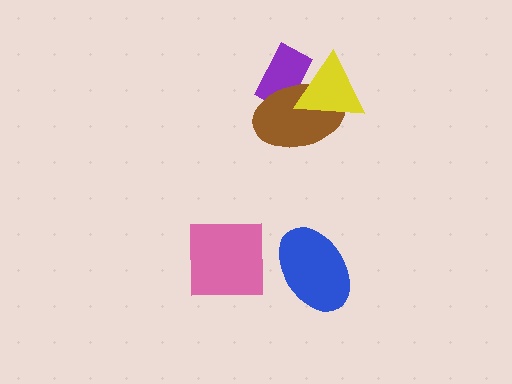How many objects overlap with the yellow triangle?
2 objects overlap with the yellow triangle.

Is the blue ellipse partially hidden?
No, no other shape covers it.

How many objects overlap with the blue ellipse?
0 objects overlap with the blue ellipse.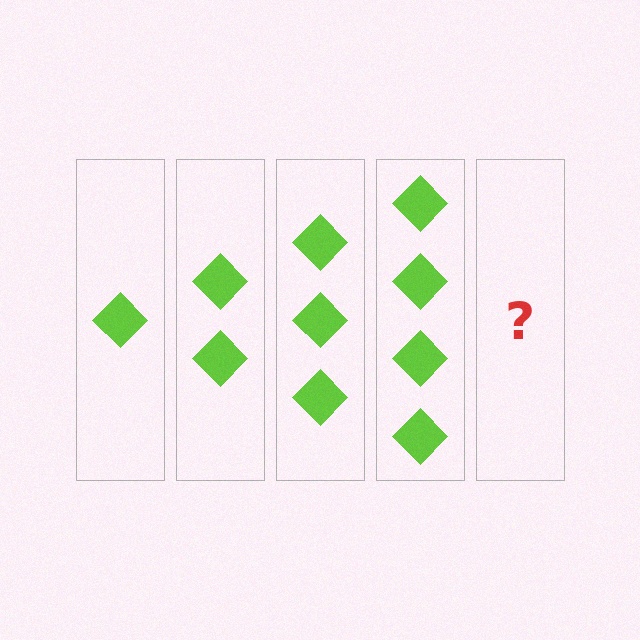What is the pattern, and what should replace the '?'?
The pattern is that each step adds one more diamond. The '?' should be 5 diamonds.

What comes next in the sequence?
The next element should be 5 diamonds.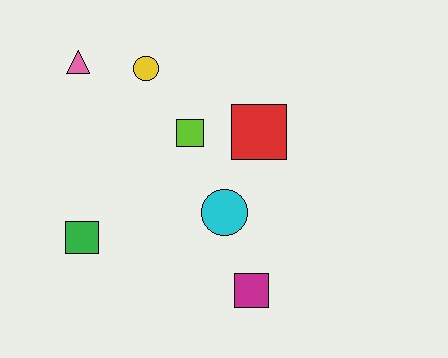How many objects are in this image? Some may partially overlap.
There are 7 objects.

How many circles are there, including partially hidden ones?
There are 2 circles.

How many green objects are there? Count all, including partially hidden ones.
There is 1 green object.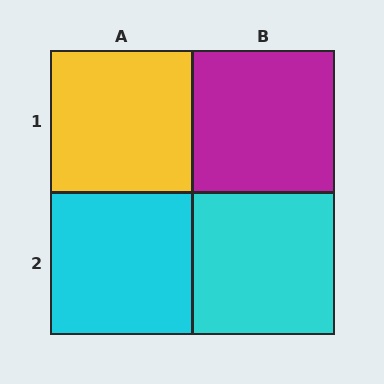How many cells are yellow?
1 cell is yellow.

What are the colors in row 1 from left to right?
Yellow, magenta.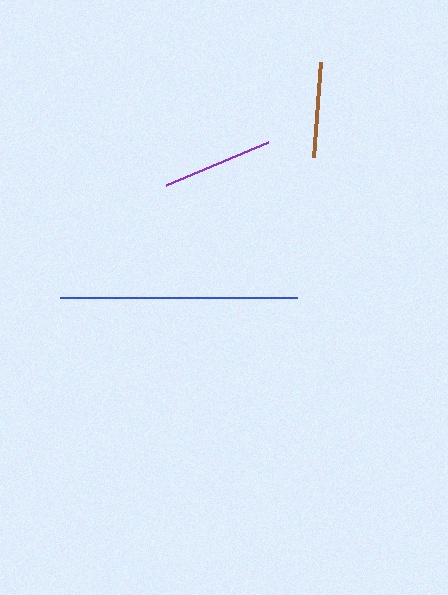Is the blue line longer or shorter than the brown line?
The blue line is longer than the brown line.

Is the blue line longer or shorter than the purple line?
The blue line is longer than the purple line.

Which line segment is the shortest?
The brown line is the shortest at approximately 96 pixels.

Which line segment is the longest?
The blue line is the longest at approximately 238 pixels.